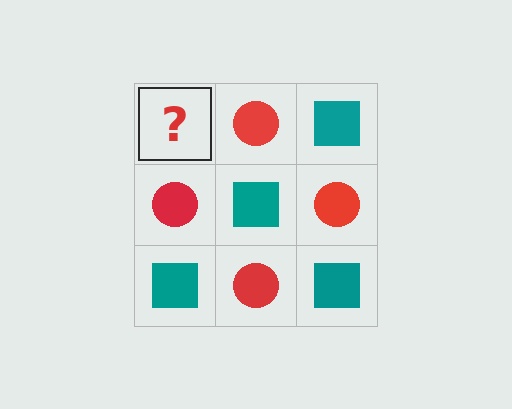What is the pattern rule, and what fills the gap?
The rule is that it alternates teal square and red circle in a checkerboard pattern. The gap should be filled with a teal square.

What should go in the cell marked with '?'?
The missing cell should contain a teal square.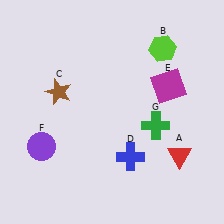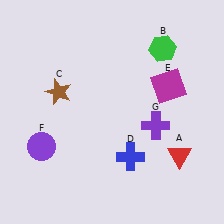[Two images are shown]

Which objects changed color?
B changed from lime to green. G changed from green to purple.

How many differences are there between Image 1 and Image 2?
There are 2 differences between the two images.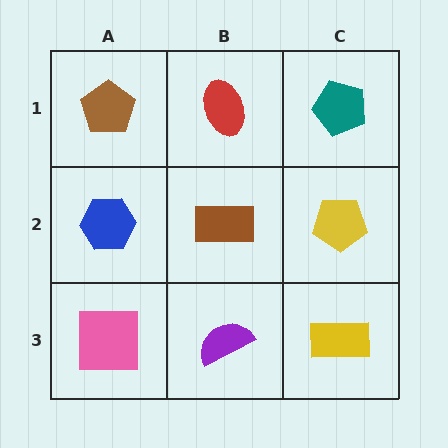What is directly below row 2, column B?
A purple semicircle.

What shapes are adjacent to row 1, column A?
A blue hexagon (row 2, column A), a red ellipse (row 1, column B).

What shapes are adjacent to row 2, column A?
A brown pentagon (row 1, column A), a pink square (row 3, column A), a brown rectangle (row 2, column B).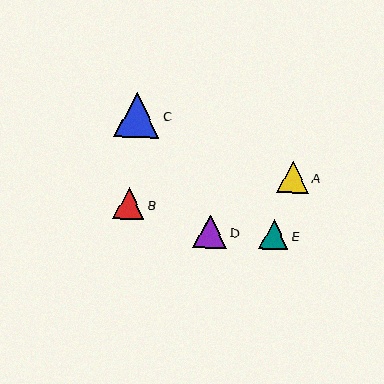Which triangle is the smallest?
Triangle E is the smallest with a size of approximately 30 pixels.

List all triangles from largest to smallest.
From largest to smallest: C, D, A, B, E.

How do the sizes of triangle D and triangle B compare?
Triangle D and triangle B are approximately the same size.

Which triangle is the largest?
Triangle C is the largest with a size of approximately 45 pixels.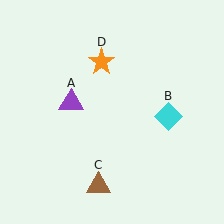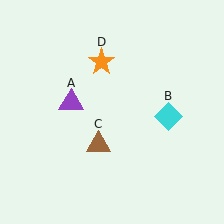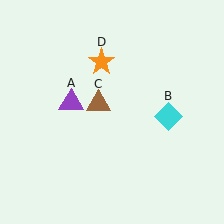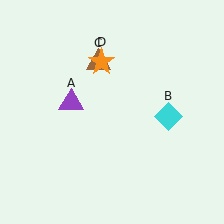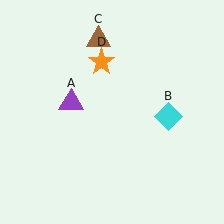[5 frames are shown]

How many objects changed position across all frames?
1 object changed position: brown triangle (object C).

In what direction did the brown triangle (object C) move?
The brown triangle (object C) moved up.